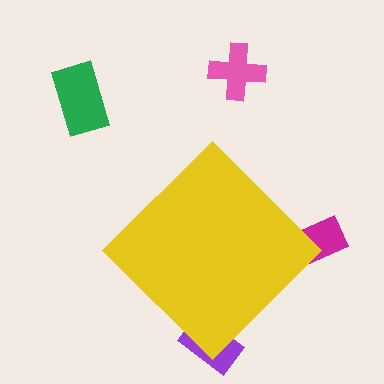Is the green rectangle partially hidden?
No, the green rectangle is fully visible.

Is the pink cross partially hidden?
No, the pink cross is fully visible.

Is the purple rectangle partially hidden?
Yes, the purple rectangle is partially hidden behind the yellow diamond.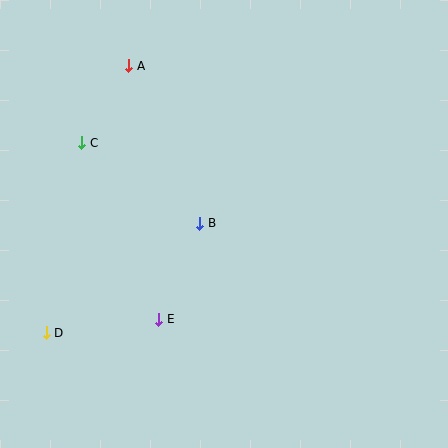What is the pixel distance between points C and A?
The distance between C and A is 90 pixels.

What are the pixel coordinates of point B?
Point B is at (200, 223).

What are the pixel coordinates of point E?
Point E is at (159, 319).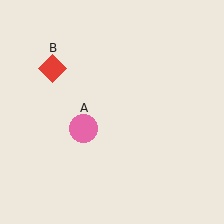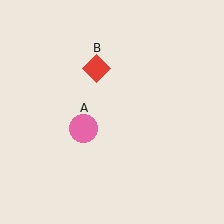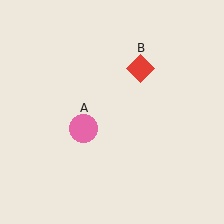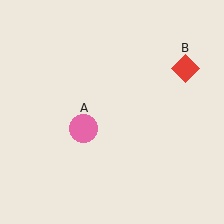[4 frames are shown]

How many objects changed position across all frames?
1 object changed position: red diamond (object B).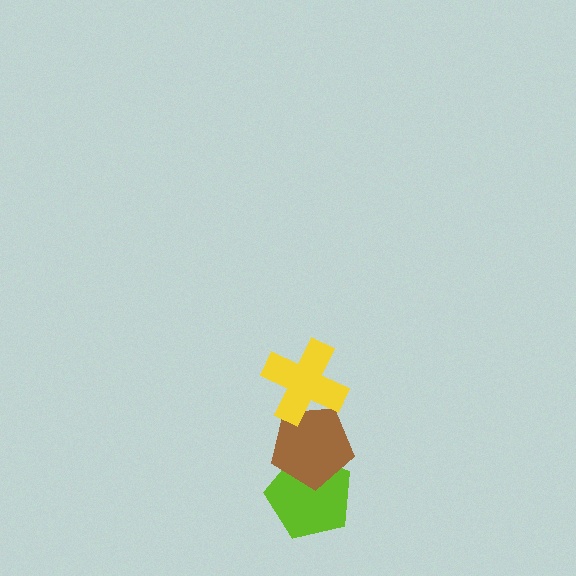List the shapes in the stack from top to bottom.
From top to bottom: the yellow cross, the brown pentagon, the lime pentagon.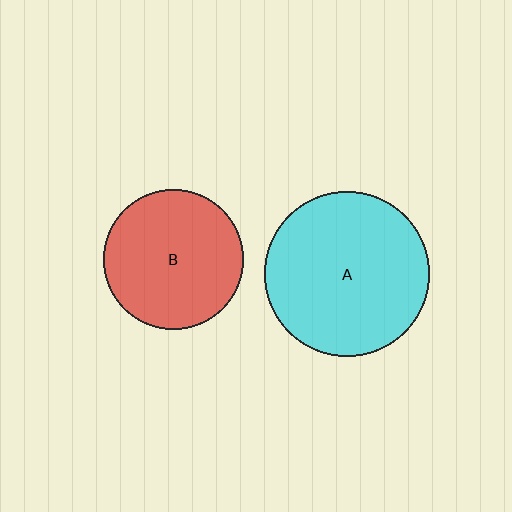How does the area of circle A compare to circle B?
Approximately 1.4 times.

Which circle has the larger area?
Circle A (cyan).